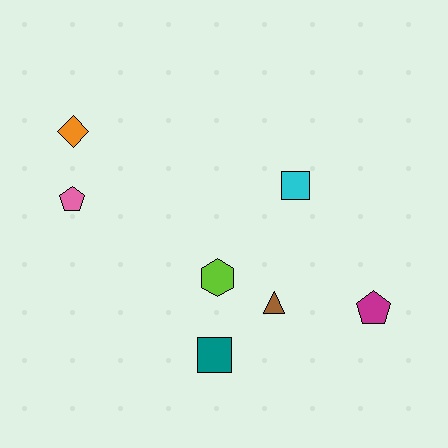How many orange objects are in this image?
There is 1 orange object.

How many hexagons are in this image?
There is 1 hexagon.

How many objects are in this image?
There are 7 objects.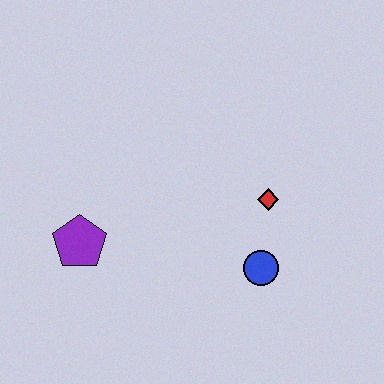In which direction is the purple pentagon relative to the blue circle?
The purple pentagon is to the left of the blue circle.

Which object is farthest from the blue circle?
The purple pentagon is farthest from the blue circle.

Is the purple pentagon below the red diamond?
Yes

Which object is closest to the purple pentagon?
The blue circle is closest to the purple pentagon.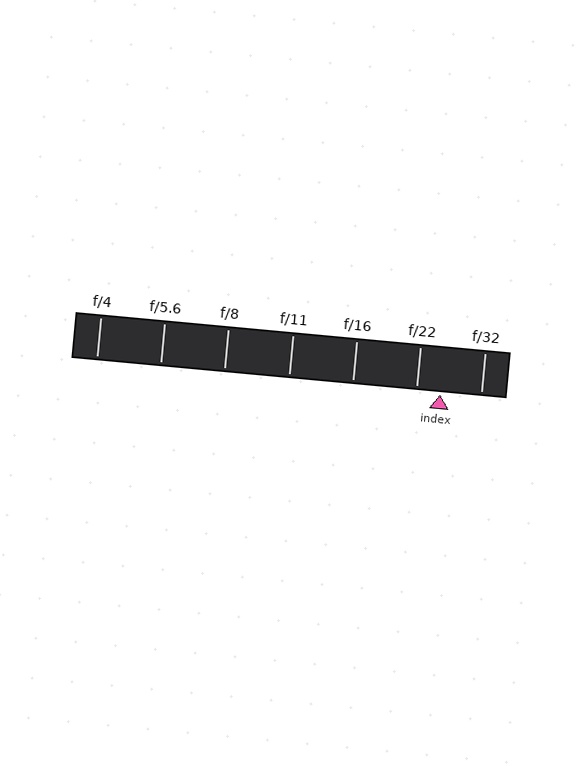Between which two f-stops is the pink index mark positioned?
The index mark is between f/22 and f/32.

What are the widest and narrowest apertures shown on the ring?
The widest aperture shown is f/4 and the narrowest is f/32.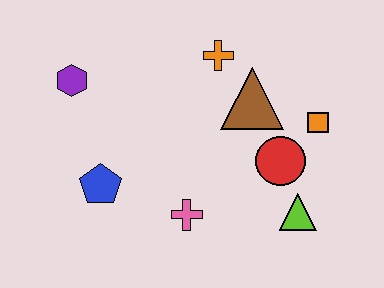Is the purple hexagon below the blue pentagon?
No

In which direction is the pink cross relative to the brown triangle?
The pink cross is below the brown triangle.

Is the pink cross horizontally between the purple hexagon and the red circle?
Yes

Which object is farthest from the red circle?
The purple hexagon is farthest from the red circle.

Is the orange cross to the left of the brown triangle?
Yes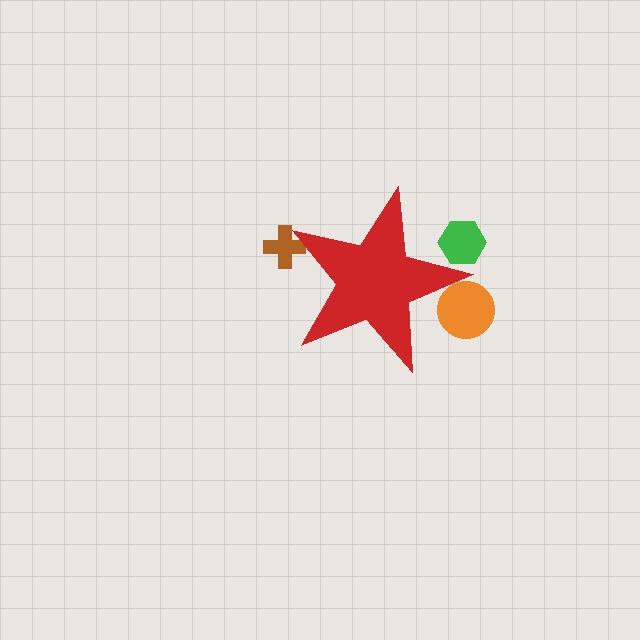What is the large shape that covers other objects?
A red star.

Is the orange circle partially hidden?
Yes, the orange circle is partially hidden behind the red star.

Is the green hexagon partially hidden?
Yes, the green hexagon is partially hidden behind the red star.